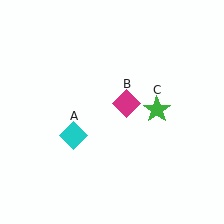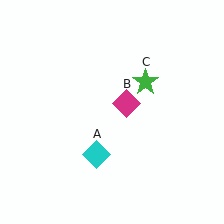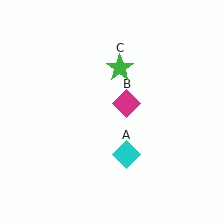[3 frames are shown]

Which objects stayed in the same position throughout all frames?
Magenta diamond (object B) remained stationary.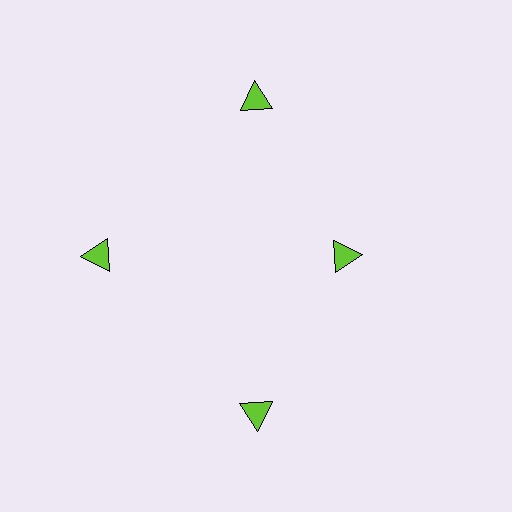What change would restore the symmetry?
The symmetry would be restored by moving it outward, back onto the ring so that all 4 triangles sit at equal angles and equal distance from the center.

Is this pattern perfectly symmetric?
No. The 4 lime triangles are arranged in a ring, but one element near the 3 o'clock position is pulled inward toward the center, breaking the 4-fold rotational symmetry.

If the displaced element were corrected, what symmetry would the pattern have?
It would have 4-fold rotational symmetry — the pattern would map onto itself every 90 degrees.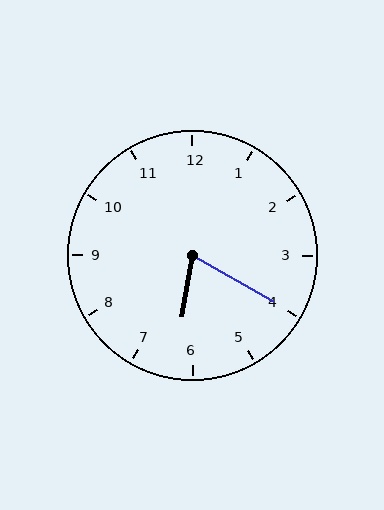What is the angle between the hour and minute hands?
Approximately 70 degrees.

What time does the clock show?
6:20.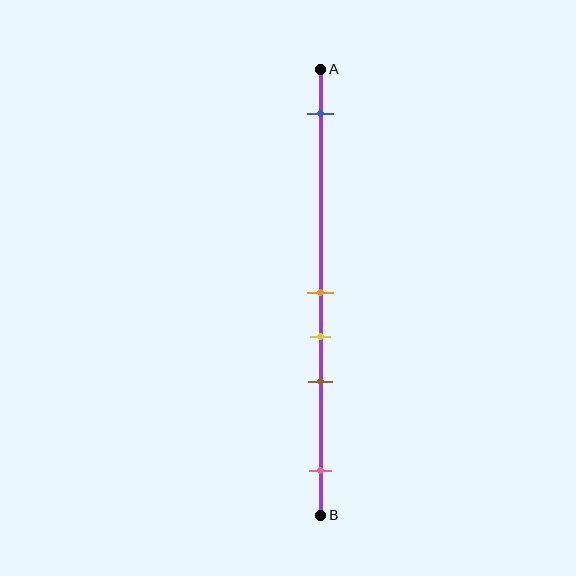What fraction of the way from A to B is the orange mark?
The orange mark is approximately 50% (0.5) of the way from A to B.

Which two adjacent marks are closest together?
The orange and yellow marks are the closest adjacent pair.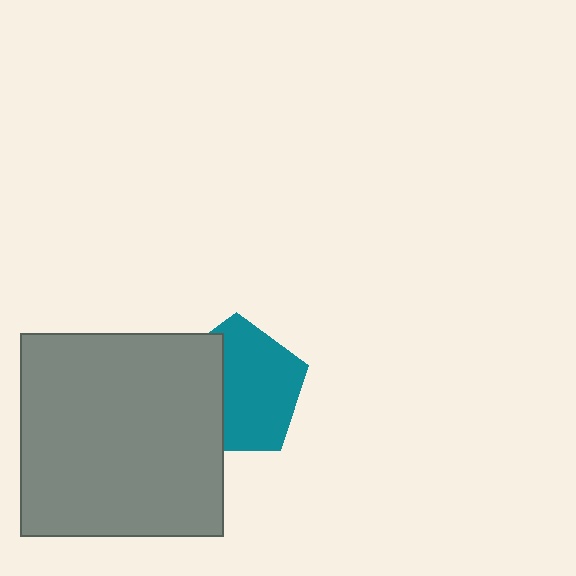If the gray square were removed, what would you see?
You would see the complete teal pentagon.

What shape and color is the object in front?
The object in front is a gray square.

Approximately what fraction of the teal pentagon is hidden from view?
Roughly 37% of the teal pentagon is hidden behind the gray square.